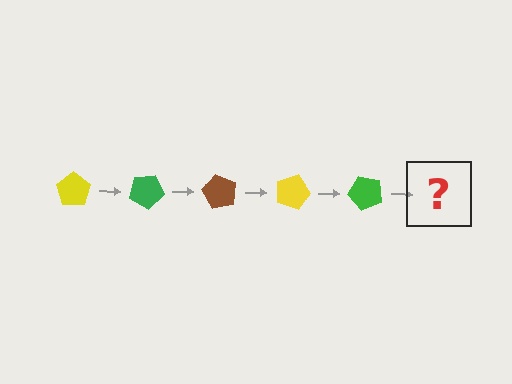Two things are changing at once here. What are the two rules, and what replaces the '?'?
The two rules are that it rotates 30 degrees each step and the color cycles through yellow, green, and brown. The '?' should be a brown pentagon, rotated 150 degrees from the start.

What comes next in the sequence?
The next element should be a brown pentagon, rotated 150 degrees from the start.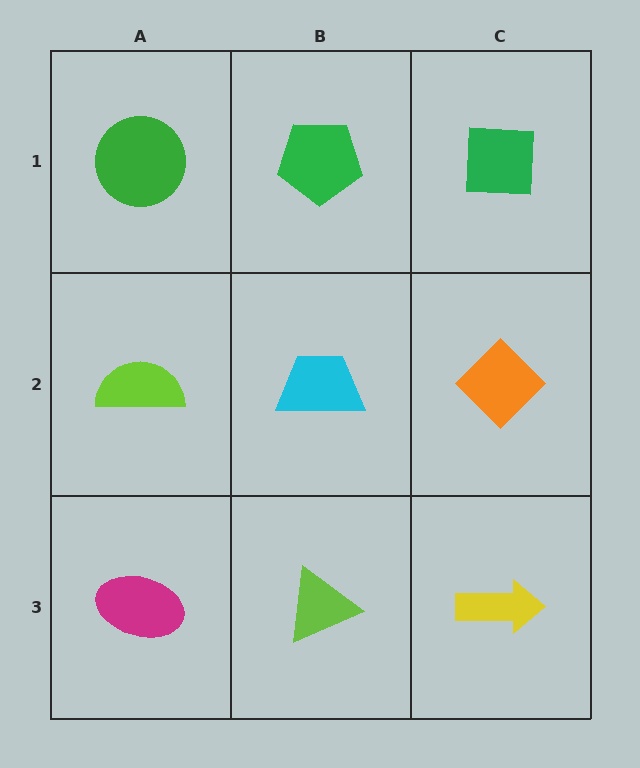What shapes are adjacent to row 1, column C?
An orange diamond (row 2, column C), a green pentagon (row 1, column B).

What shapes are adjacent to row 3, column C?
An orange diamond (row 2, column C), a lime triangle (row 3, column B).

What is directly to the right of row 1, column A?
A green pentagon.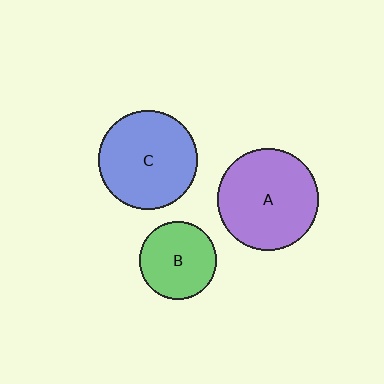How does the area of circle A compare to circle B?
Approximately 1.7 times.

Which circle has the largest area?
Circle A (purple).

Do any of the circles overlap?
No, none of the circles overlap.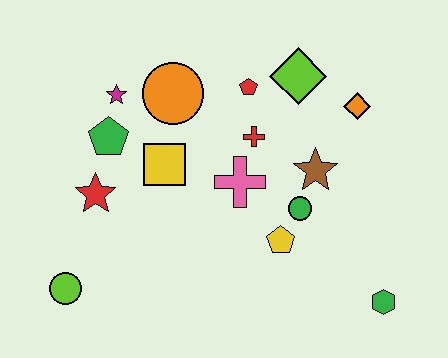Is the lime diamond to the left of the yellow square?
No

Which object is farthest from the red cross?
The lime circle is farthest from the red cross.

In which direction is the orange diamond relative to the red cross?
The orange diamond is to the right of the red cross.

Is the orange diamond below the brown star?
No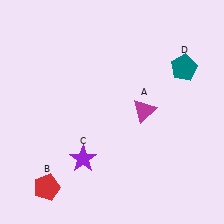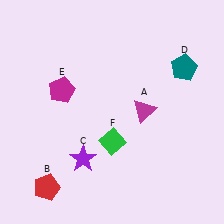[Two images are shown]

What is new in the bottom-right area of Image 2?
A green diamond (F) was added in the bottom-right area of Image 2.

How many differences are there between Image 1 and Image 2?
There are 2 differences between the two images.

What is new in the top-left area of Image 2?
A magenta pentagon (E) was added in the top-left area of Image 2.